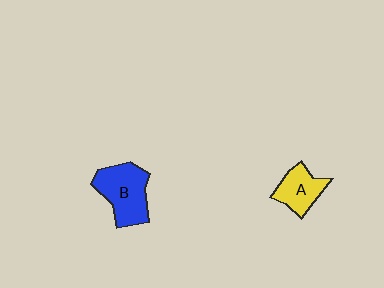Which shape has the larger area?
Shape B (blue).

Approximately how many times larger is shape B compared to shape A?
Approximately 1.5 times.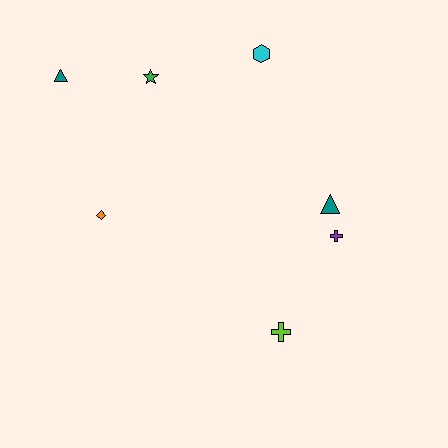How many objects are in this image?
There are 7 objects.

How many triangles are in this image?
There are 2 triangles.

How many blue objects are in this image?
There are no blue objects.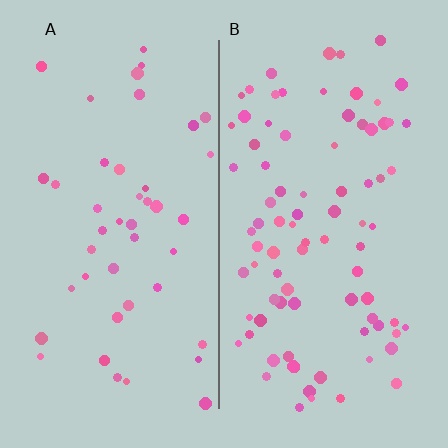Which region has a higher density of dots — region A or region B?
B (the right).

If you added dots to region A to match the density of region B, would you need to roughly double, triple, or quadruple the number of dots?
Approximately double.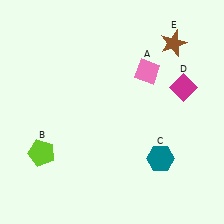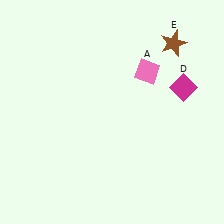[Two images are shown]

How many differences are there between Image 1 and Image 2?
There are 2 differences between the two images.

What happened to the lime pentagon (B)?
The lime pentagon (B) was removed in Image 2. It was in the bottom-left area of Image 1.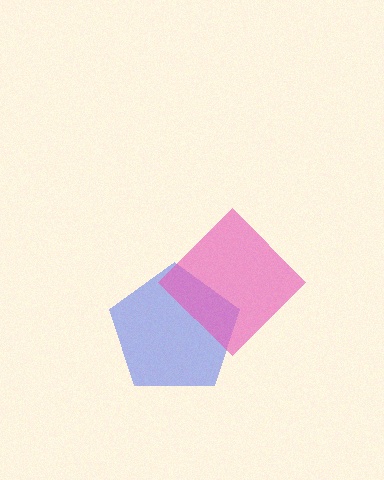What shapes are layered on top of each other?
The layered shapes are: a blue pentagon, a pink diamond.